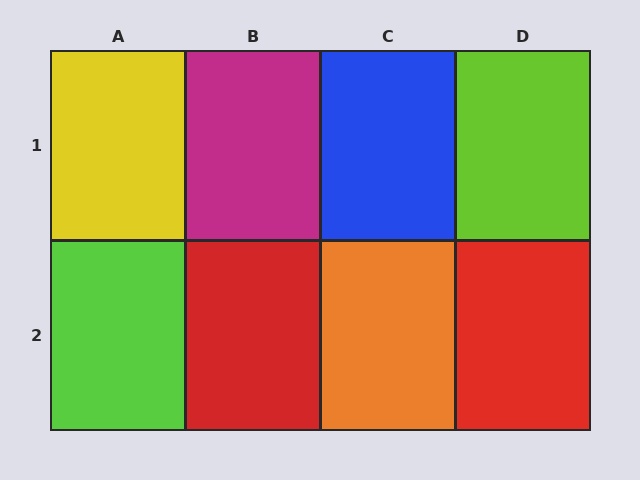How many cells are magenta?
1 cell is magenta.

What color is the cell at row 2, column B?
Red.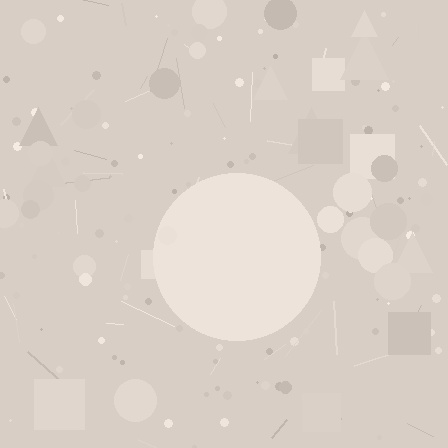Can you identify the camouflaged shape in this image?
The camouflaged shape is a circle.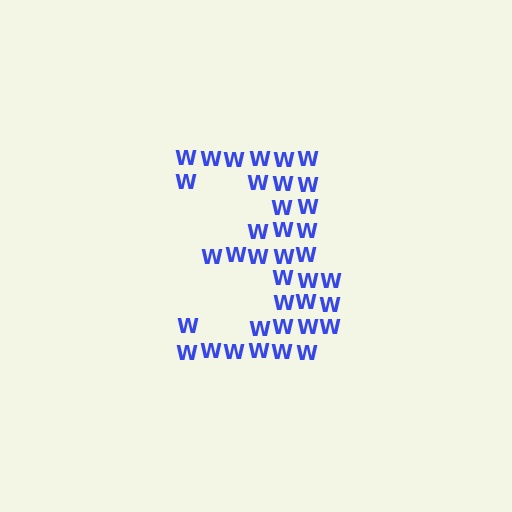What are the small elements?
The small elements are letter W's.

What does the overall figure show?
The overall figure shows the digit 3.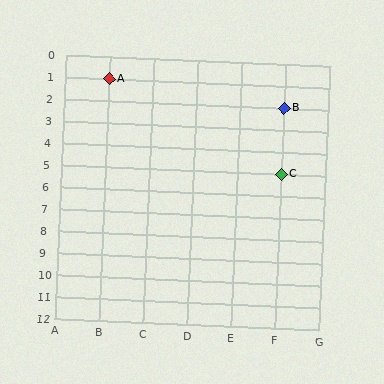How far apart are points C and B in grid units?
Points C and B are 3 rows apart.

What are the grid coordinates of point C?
Point C is at grid coordinates (F, 5).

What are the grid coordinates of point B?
Point B is at grid coordinates (F, 2).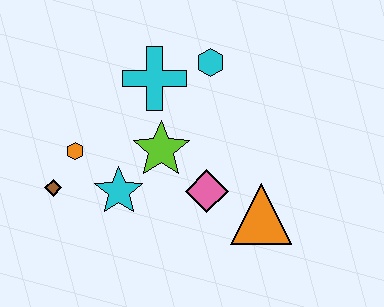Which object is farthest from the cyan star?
The cyan hexagon is farthest from the cyan star.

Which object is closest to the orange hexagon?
The brown diamond is closest to the orange hexagon.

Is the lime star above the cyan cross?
No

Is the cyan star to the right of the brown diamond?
Yes